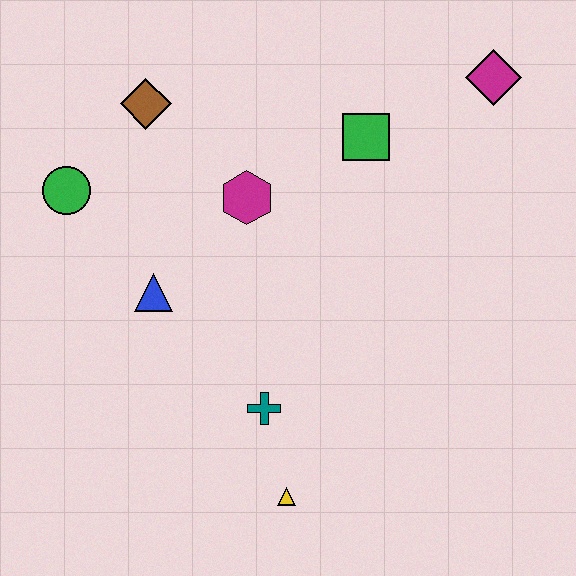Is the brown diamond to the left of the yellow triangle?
Yes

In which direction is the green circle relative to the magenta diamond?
The green circle is to the left of the magenta diamond.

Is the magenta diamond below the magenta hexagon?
No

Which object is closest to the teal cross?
The yellow triangle is closest to the teal cross.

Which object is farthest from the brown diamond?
The yellow triangle is farthest from the brown diamond.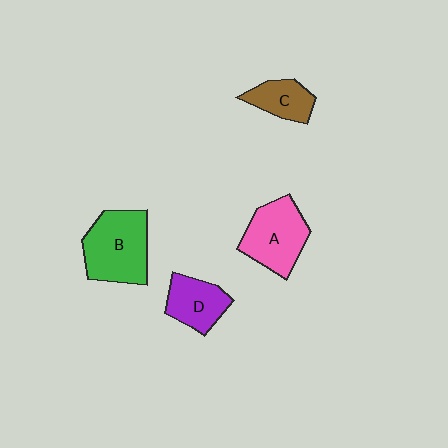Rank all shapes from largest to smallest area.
From largest to smallest: B (green), A (pink), D (purple), C (brown).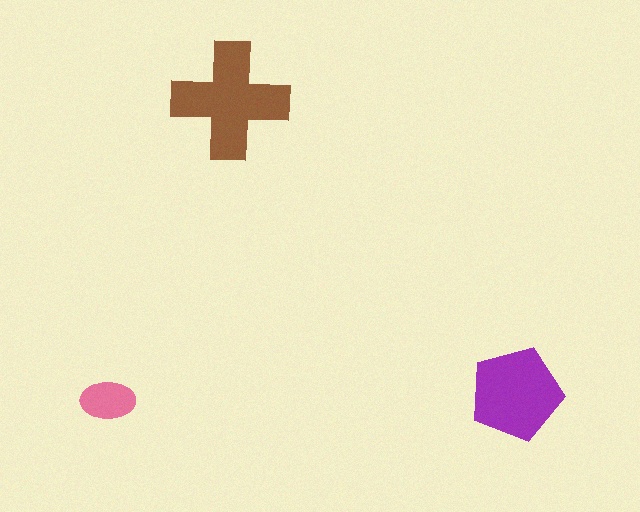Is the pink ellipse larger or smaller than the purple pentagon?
Smaller.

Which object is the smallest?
The pink ellipse.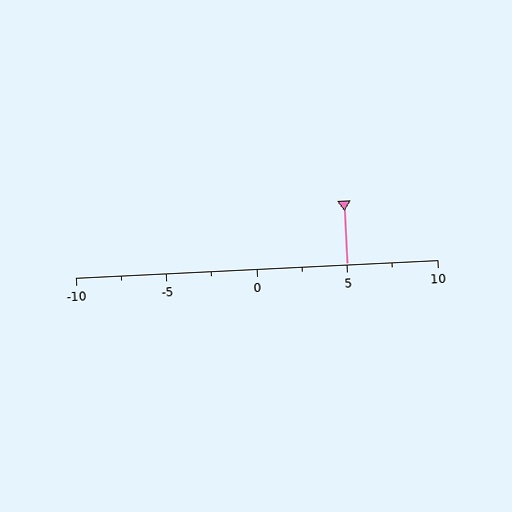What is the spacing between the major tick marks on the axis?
The major ticks are spaced 5 apart.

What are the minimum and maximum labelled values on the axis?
The axis runs from -10 to 10.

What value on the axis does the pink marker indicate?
The marker indicates approximately 5.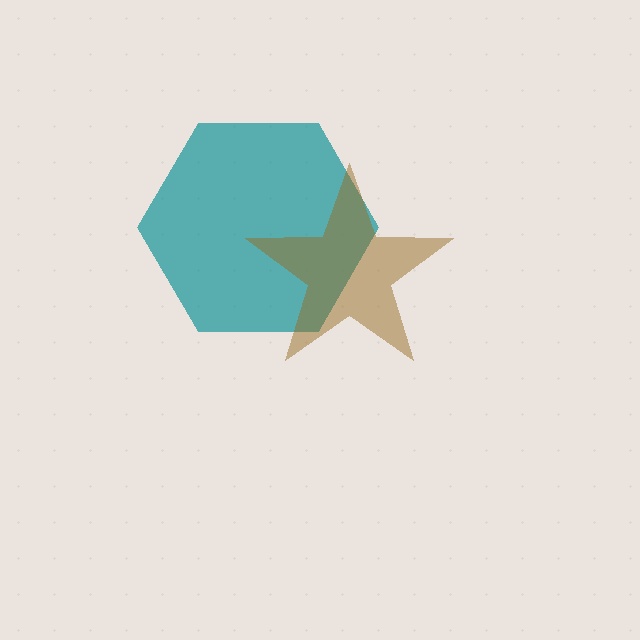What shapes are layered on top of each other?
The layered shapes are: a teal hexagon, a brown star.